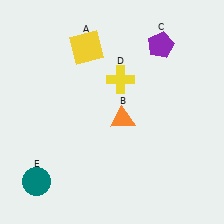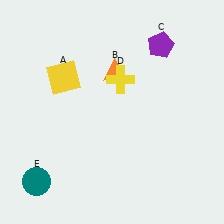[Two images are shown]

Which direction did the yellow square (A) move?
The yellow square (A) moved down.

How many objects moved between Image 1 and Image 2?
2 objects moved between the two images.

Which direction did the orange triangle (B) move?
The orange triangle (B) moved up.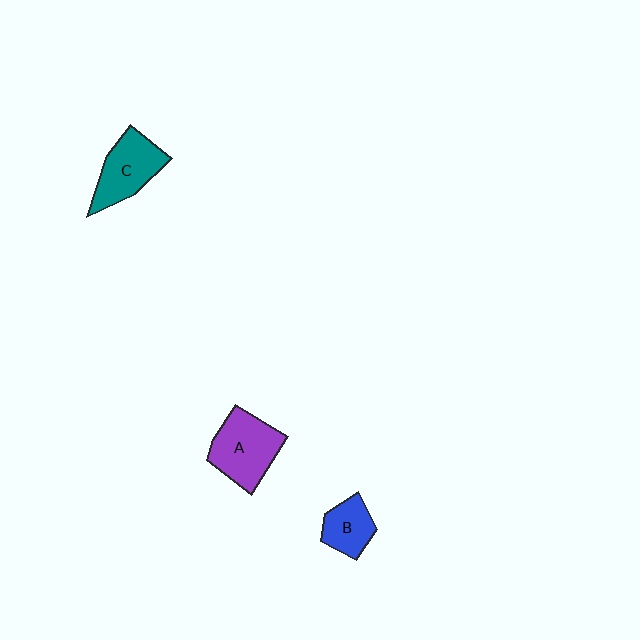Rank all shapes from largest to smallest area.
From largest to smallest: A (purple), C (teal), B (blue).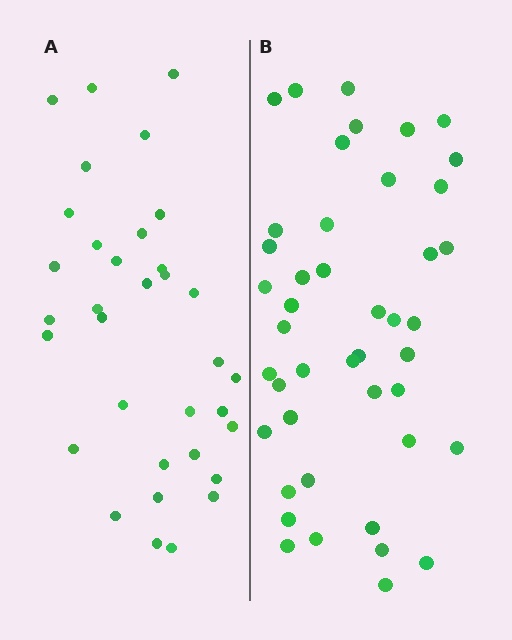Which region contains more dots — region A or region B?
Region B (the right region) has more dots.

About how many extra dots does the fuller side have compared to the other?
Region B has roughly 10 or so more dots than region A.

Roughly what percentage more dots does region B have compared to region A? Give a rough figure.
About 30% more.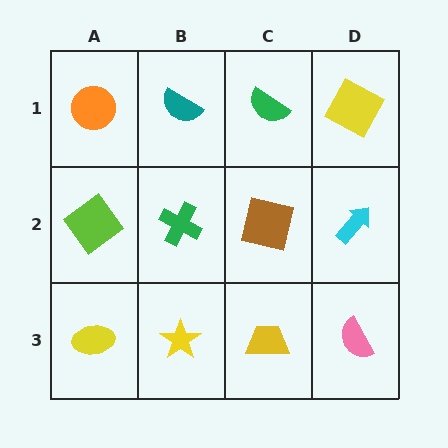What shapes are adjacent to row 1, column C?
A brown square (row 2, column C), a teal semicircle (row 1, column B), a yellow square (row 1, column D).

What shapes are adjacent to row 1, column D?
A cyan arrow (row 2, column D), a green semicircle (row 1, column C).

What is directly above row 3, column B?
A green cross.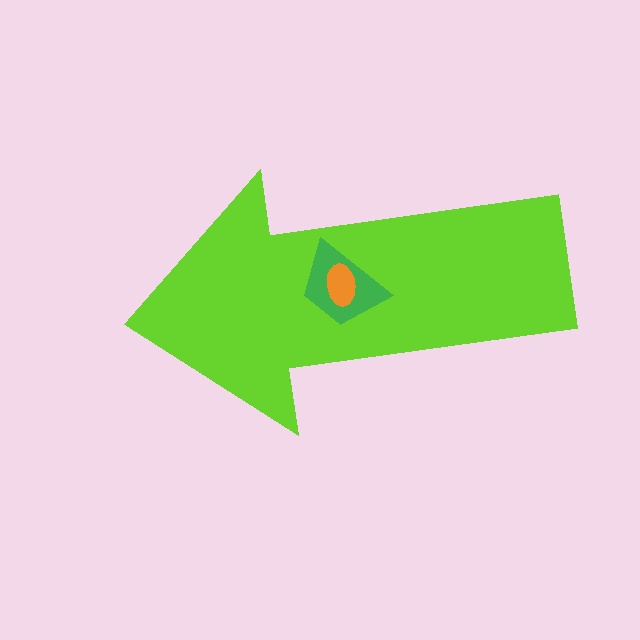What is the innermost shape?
The orange ellipse.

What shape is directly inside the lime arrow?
The green trapezoid.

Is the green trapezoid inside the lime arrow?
Yes.